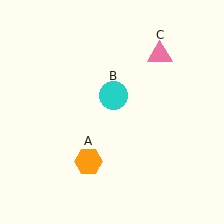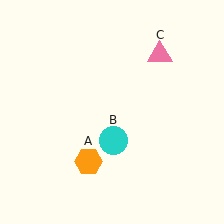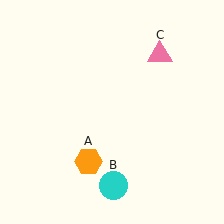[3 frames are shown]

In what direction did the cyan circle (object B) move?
The cyan circle (object B) moved down.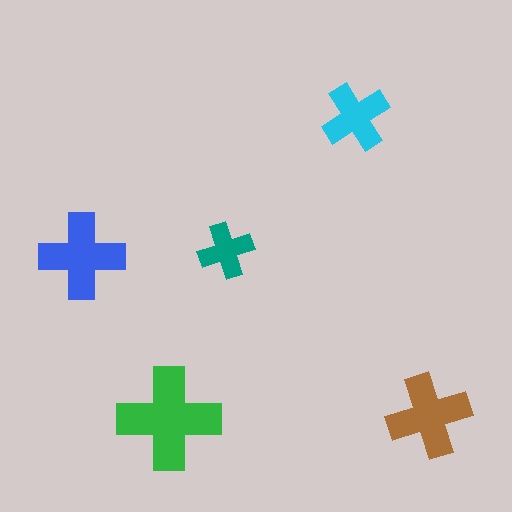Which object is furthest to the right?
The brown cross is rightmost.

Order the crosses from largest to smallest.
the green one, the blue one, the brown one, the cyan one, the teal one.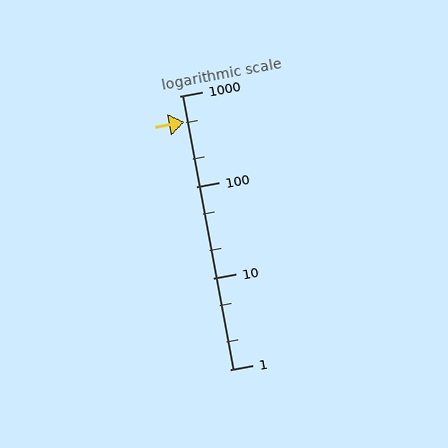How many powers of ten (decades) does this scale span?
The scale spans 3 decades, from 1 to 1000.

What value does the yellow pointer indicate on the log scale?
The pointer indicates approximately 520.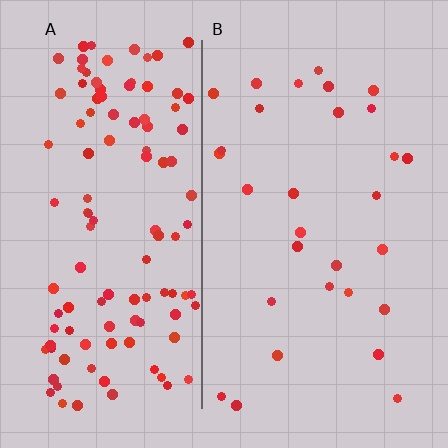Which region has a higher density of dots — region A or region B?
A (the left).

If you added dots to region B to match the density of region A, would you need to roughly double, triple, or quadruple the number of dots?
Approximately quadruple.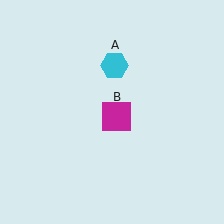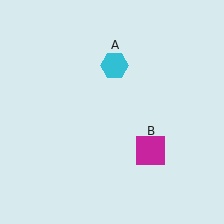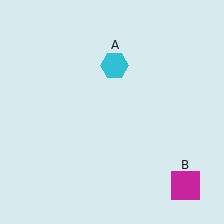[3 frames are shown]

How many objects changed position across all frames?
1 object changed position: magenta square (object B).